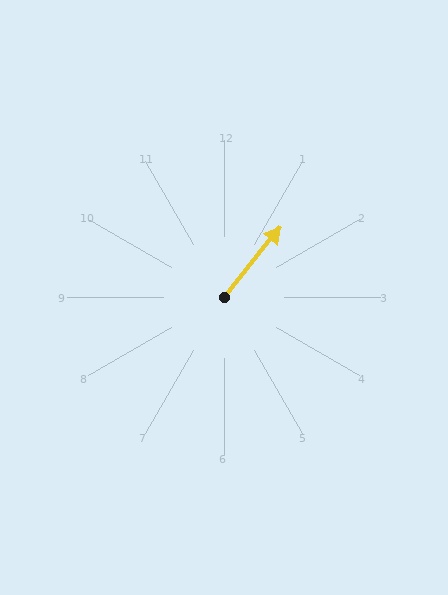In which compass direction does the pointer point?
Northeast.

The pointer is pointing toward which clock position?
Roughly 1 o'clock.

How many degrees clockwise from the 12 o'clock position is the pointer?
Approximately 39 degrees.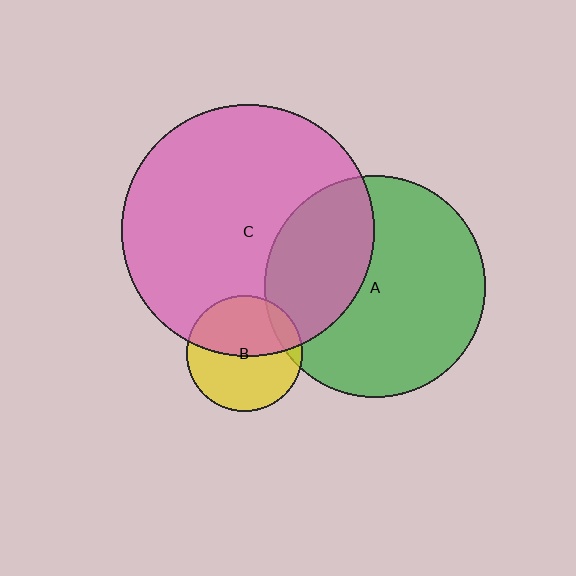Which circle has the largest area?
Circle C (pink).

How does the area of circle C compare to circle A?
Approximately 1.3 times.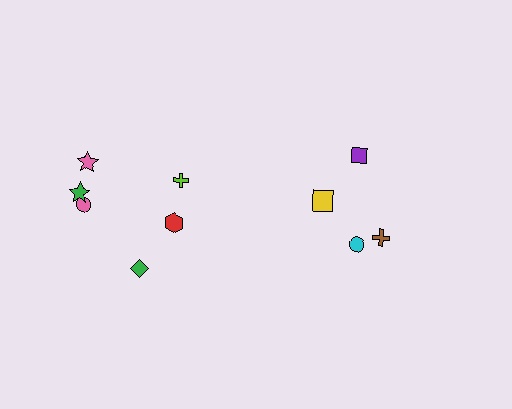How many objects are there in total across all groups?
There are 10 objects.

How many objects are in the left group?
There are 6 objects.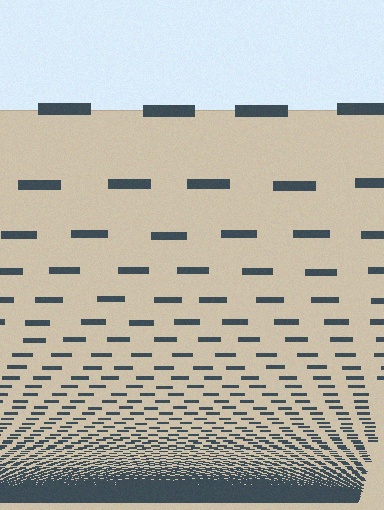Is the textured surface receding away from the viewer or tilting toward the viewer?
The surface appears to tilt toward the viewer. Texture elements get larger and sparser toward the top.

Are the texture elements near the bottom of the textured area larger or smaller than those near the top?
Smaller. The gradient is inverted — elements near the bottom are smaller and denser.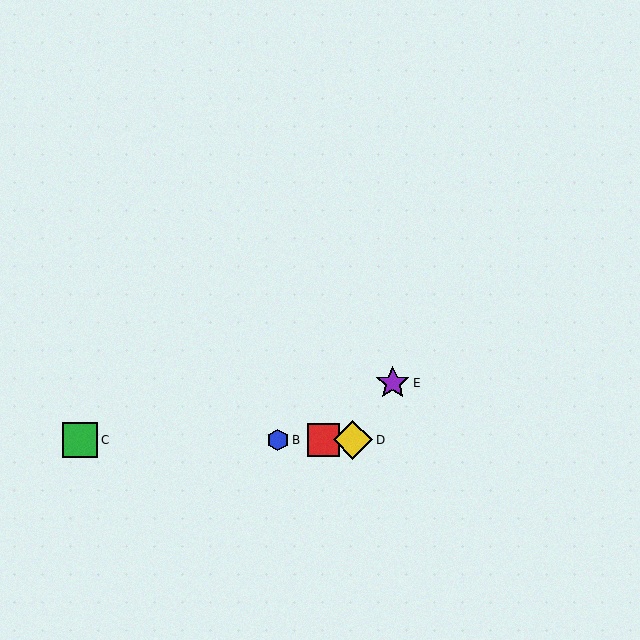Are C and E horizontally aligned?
No, C is at y≈440 and E is at y≈383.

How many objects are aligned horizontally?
4 objects (A, B, C, D) are aligned horizontally.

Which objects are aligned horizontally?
Objects A, B, C, D are aligned horizontally.